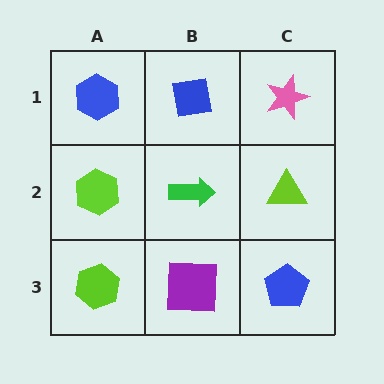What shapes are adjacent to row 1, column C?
A lime triangle (row 2, column C), a blue square (row 1, column B).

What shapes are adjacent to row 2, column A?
A blue hexagon (row 1, column A), a lime hexagon (row 3, column A), a green arrow (row 2, column B).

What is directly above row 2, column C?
A pink star.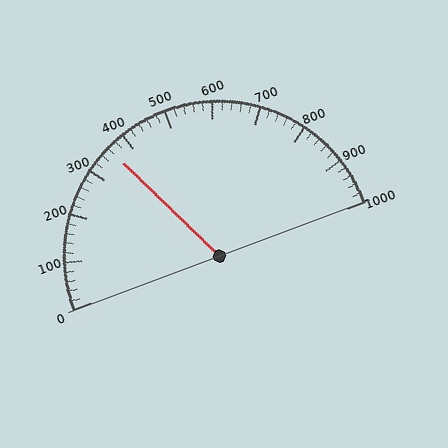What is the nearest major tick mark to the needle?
The nearest major tick mark is 400.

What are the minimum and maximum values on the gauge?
The gauge ranges from 0 to 1000.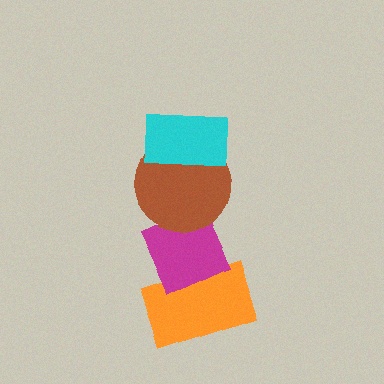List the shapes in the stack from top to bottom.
From top to bottom: the cyan rectangle, the brown circle, the magenta diamond, the orange rectangle.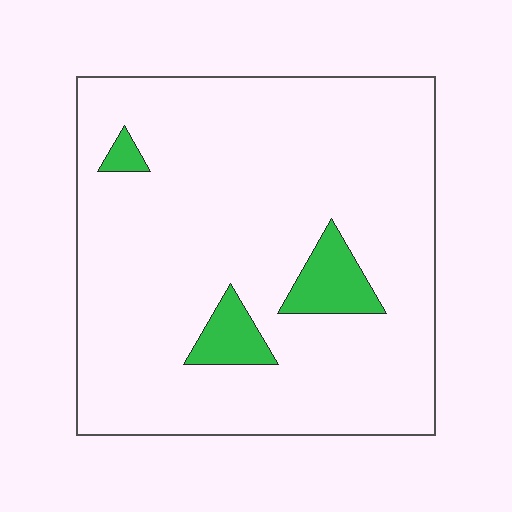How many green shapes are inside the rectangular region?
3.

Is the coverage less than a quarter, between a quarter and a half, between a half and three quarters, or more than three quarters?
Less than a quarter.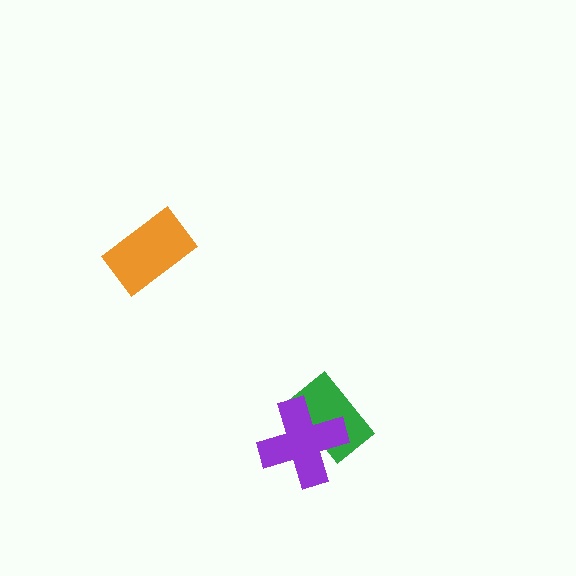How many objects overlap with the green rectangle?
1 object overlaps with the green rectangle.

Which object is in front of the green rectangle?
The purple cross is in front of the green rectangle.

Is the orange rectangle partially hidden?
No, no other shape covers it.